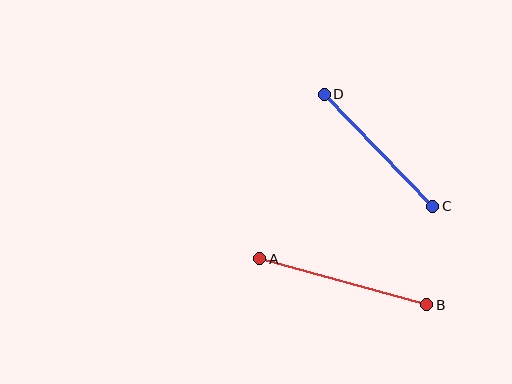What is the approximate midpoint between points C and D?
The midpoint is at approximately (379, 150) pixels.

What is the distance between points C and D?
The distance is approximately 156 pixels.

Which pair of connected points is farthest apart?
Points A and B are farthest apart.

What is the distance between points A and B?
The distance is approximately 173 pixels.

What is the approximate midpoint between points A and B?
The midpoint is at approximately (343, 282) pixels.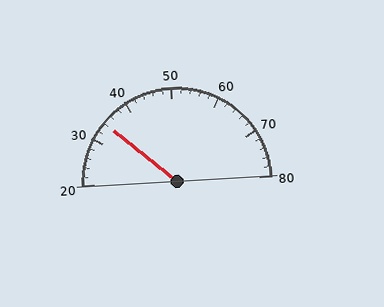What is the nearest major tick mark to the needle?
The nearest major tick mark is 30.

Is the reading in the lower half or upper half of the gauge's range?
The reading is in the lower half of the range (20 to 80).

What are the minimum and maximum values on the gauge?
The gauge ranges from 20 to 80.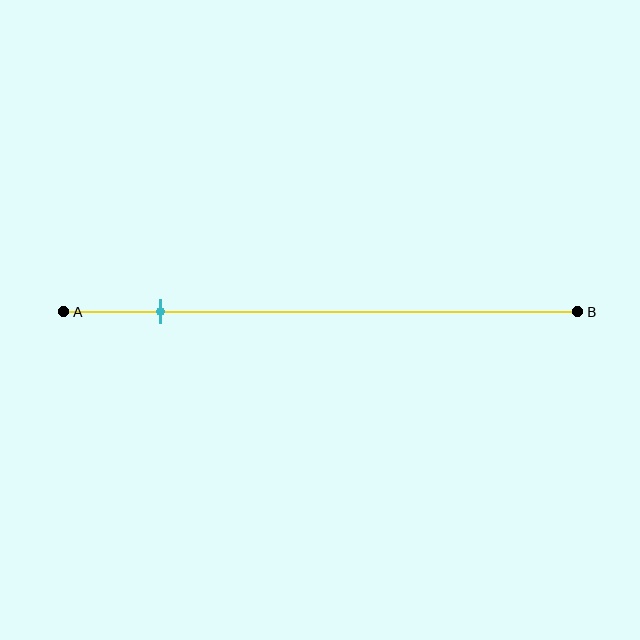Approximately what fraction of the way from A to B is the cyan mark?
The cyan mark is approximately 20% of the way from A to B.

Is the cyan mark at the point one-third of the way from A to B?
No, the mark is at about 20% from A, not at the 33% one-third point.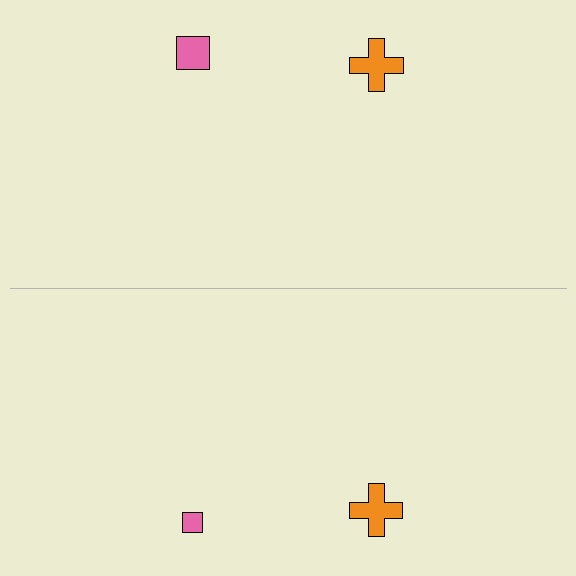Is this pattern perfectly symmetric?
No, the pattern is not perfectly symmetric. The pink square on the bottom side has a different size than its mirror counterpart.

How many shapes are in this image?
There are 4 shapes in this image.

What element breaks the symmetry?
The pink square on the bottom side has a different size than its mirror counterpart.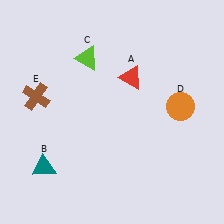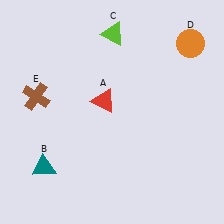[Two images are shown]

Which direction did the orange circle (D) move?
The orange circle (D) moved up.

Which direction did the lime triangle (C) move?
The lime triangle (C) moved right.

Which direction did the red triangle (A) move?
The red triangle (A) moved left.